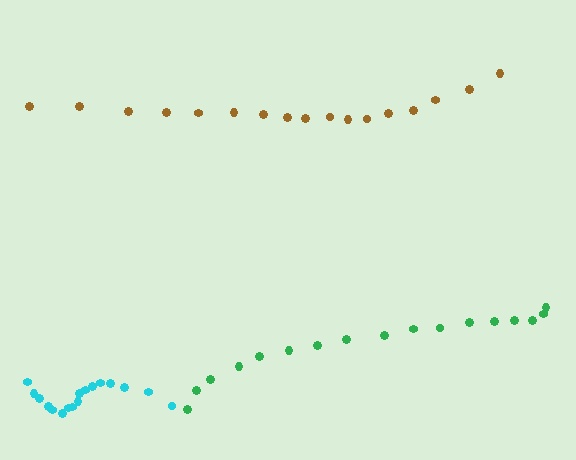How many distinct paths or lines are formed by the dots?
There are 3 distinct paths.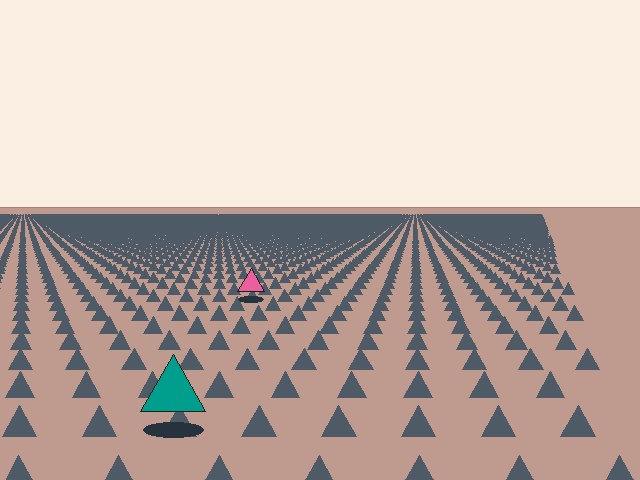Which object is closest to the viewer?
The teal triangle is closest. The texture marks near it are larger and more spread out.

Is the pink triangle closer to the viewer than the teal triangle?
No. The teal triangle is closer — you can tell from the texture gradient: the ground texture is coarser near it.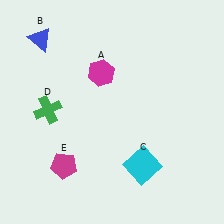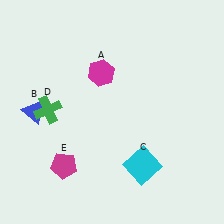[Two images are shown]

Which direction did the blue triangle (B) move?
The blue triangle (B) moved down.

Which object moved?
The blue triangle (B) moved down.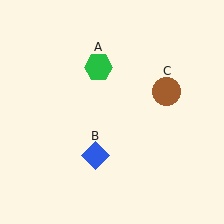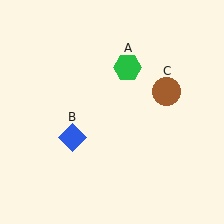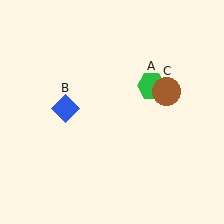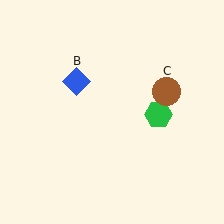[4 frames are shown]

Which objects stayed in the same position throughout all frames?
Brown circle (object C) remained stationary.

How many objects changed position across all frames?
2 objects changed position: green hexagon (object A), blue diamond (object B).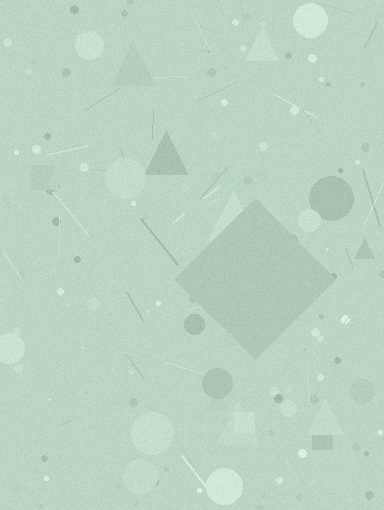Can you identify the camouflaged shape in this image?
The camouflaged shape is a diamond.